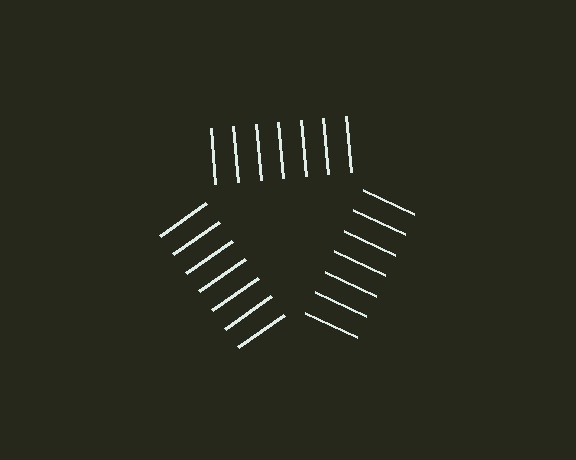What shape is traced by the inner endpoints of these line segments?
An illusory triangle — the line segments terminate on its edges but no continuous stroke is drawn.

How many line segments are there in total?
21 — 7 along each of the 3 edges.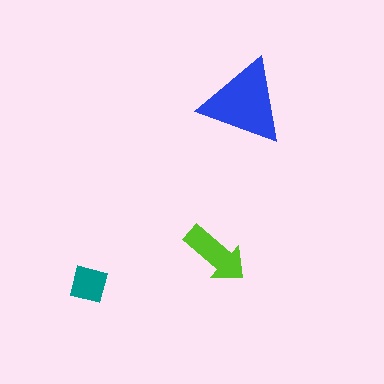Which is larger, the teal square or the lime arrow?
The lime arrow.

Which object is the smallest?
The teal square.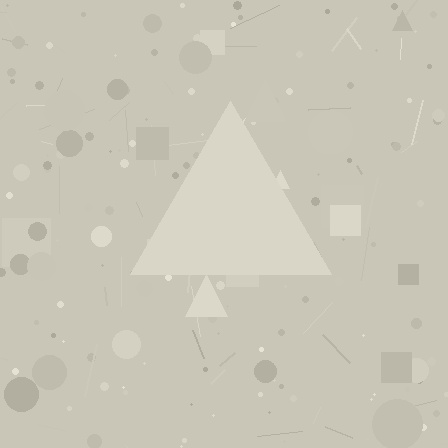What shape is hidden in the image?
A triangle is hidden in the image.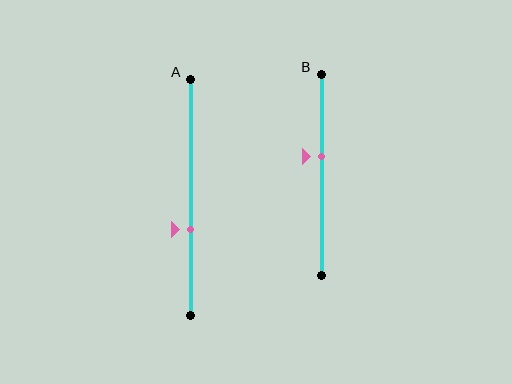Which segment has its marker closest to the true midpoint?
Segment B has its marker closest to the true midpoint.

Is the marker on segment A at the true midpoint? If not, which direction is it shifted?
No, the marker on segment A is shifted downward by about 13% of the segment length.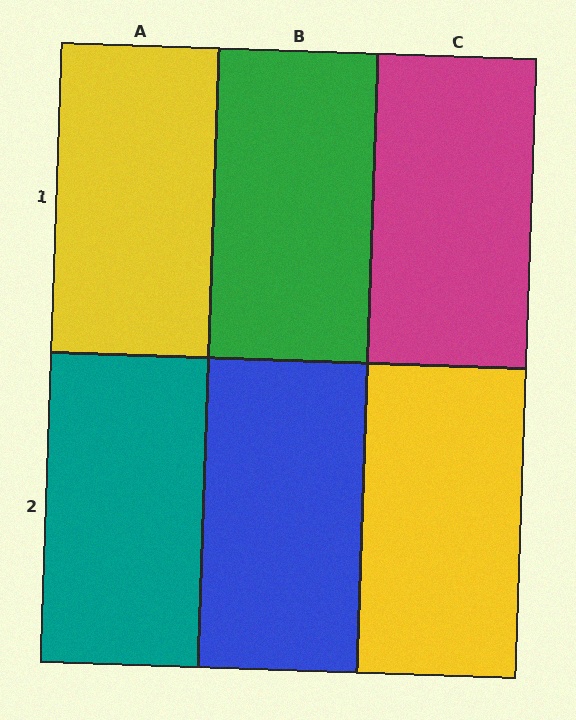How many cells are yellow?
2 cells are yellow.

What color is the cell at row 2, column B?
Blue.